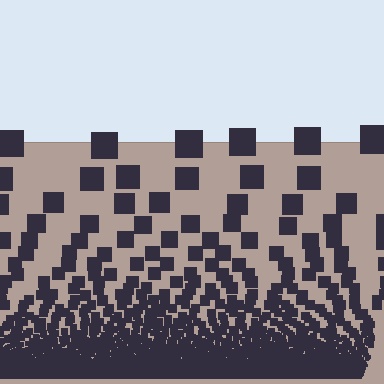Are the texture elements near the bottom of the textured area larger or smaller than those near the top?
Smaller. The gradient is inverted — elements near the bottom are smaller and denser.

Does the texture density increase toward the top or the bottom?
Density increases toward the bottom.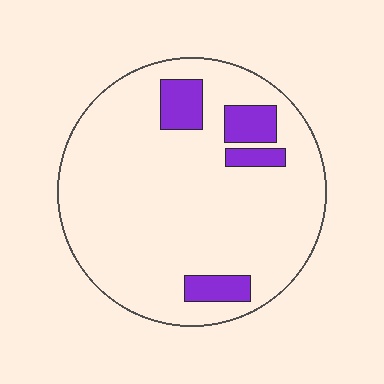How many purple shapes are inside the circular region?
4.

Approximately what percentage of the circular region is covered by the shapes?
Approximately 15%.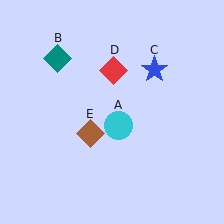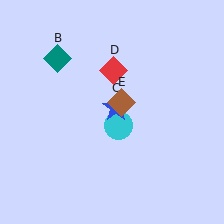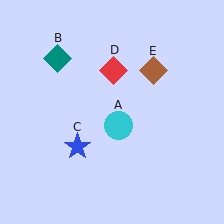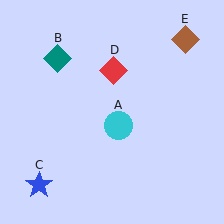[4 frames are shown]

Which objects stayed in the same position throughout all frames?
Cyan circle (object A) and teal diamond (object B) and red diamond (object D) remained stationary.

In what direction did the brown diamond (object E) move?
The brown diamond (object E) moved up and to the right.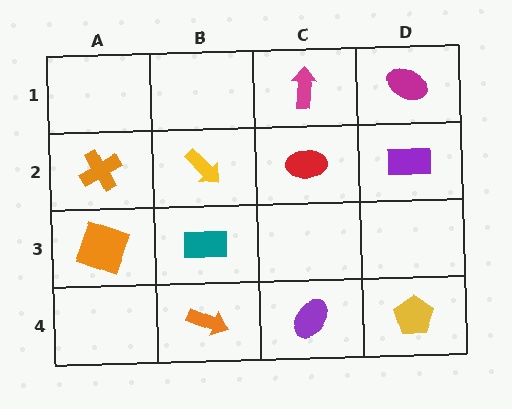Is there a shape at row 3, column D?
No, that cell is empty.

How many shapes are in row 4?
3 shapes.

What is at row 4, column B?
An orange arrow.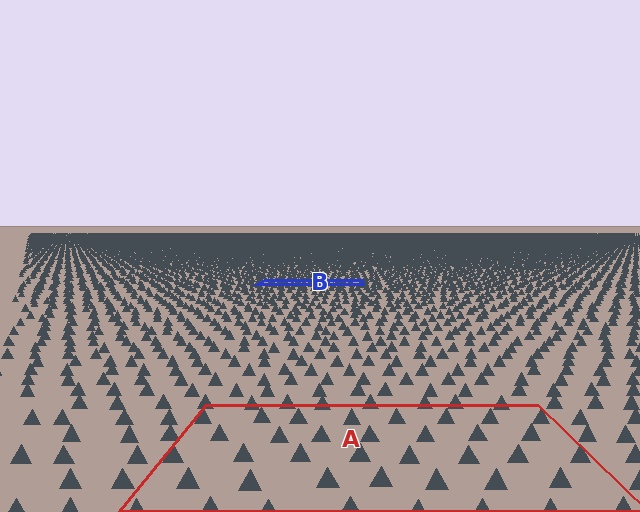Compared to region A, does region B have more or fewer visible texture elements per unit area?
Region B has more texture elements per unit area — they are packed more densely because it is farther away.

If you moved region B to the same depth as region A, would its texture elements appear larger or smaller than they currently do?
They would appear larger. At a closer depth, the same texture elements are projected at a bigger on-screen size.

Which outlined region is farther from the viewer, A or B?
Region B is farther from the viewer — the texture elements inside it appear smaller and more densely packed.